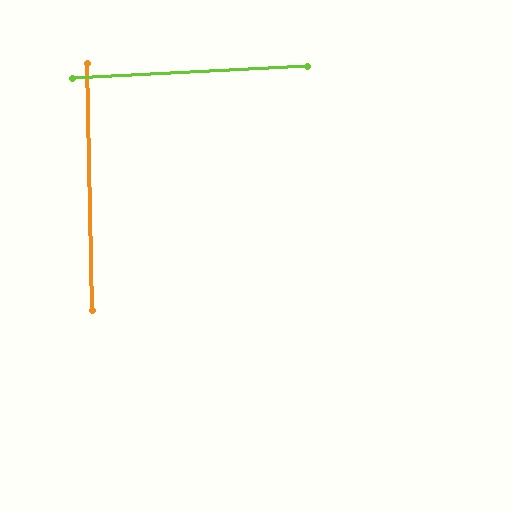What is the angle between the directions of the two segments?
Approximately 88 degrees.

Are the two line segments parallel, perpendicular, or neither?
Perpendicular — they meet at approximately 88°.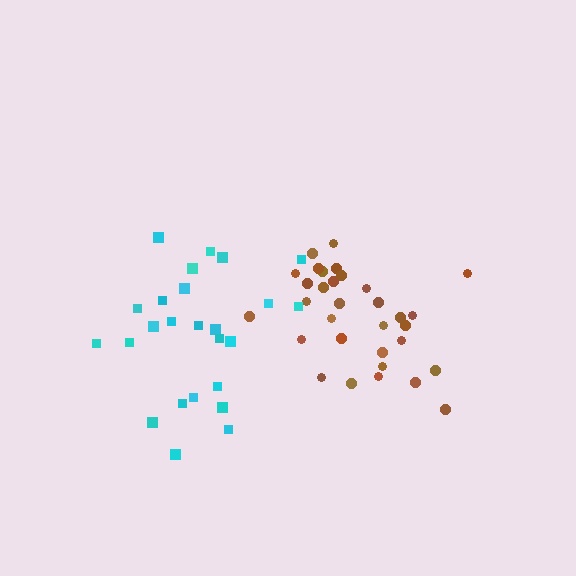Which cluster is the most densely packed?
Brown.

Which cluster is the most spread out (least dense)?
Cyan.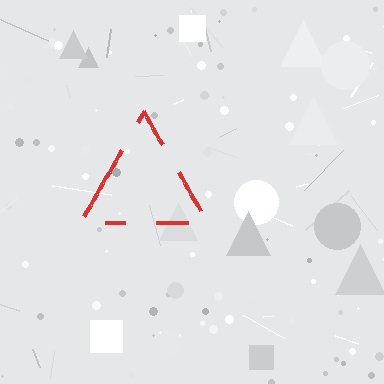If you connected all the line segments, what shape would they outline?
They would outline a triangle.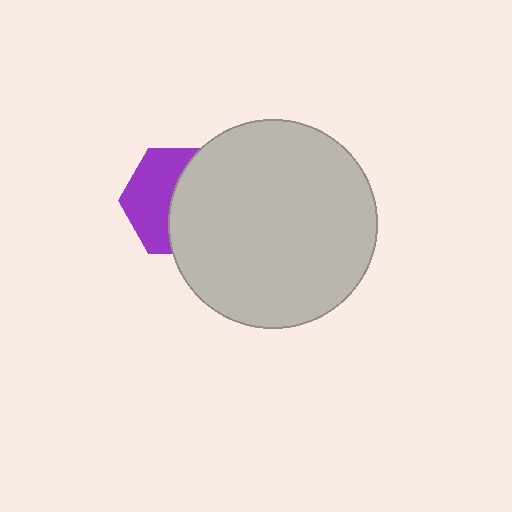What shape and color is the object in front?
The object in front is a light gray circle.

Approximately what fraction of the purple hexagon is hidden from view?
Roughly 54% of the purple hexagon is hidden behind the light gray circle.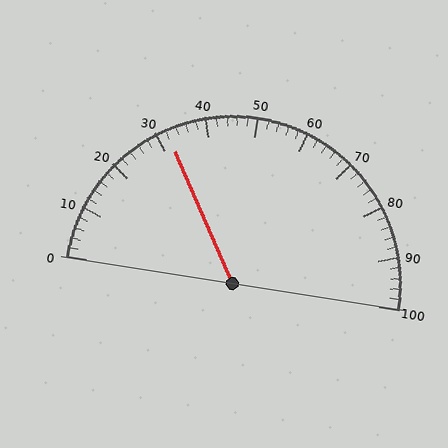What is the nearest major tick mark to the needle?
The nearest major tick mark is 30.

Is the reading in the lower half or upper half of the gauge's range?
The reading is in the lower half of the range (0 to 100).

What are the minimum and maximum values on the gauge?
The gauge ranges from 0 to 100.